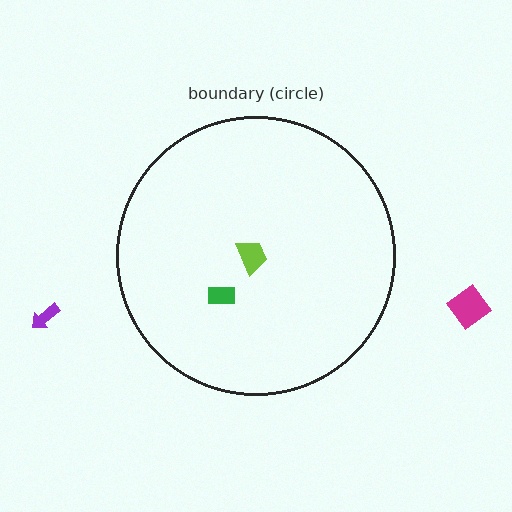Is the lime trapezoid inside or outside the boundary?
Inside.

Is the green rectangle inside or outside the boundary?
Inside.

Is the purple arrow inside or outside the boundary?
Outside.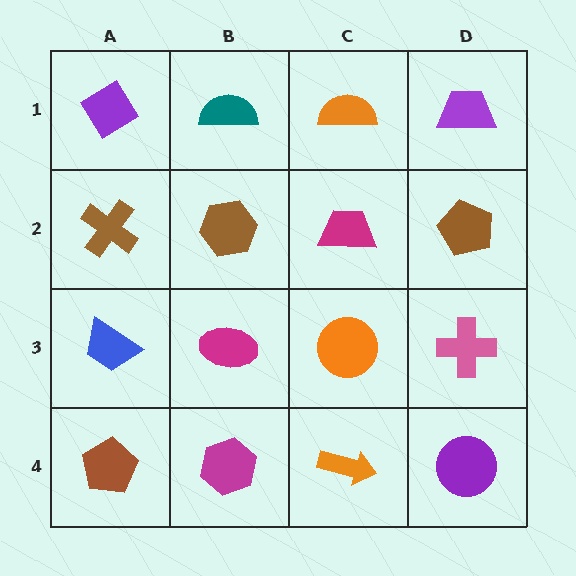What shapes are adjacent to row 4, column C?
An orange circle (row 3, column C), a magenta hexagon (row 4, column B), a purple circle (row 4, column D).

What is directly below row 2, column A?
A blue trapezoid.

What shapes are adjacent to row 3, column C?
A magenta trapezoid (row 2, column C), an orange arrow (row 4, column C), a magenta ellipse (row 3, column B), a pink cross (row 3, column D).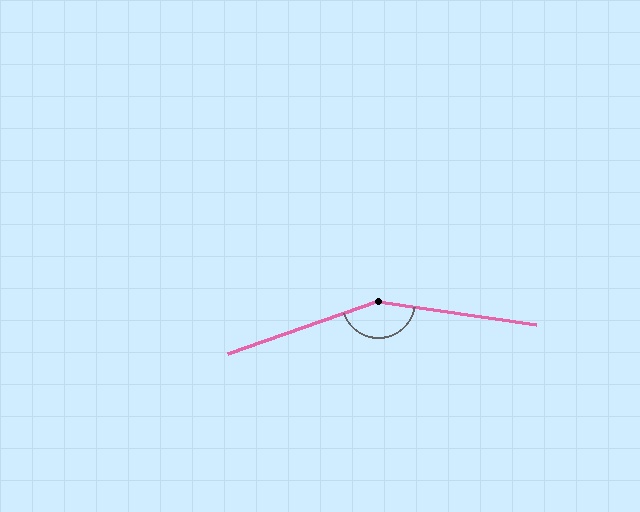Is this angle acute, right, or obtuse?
It is obtuse.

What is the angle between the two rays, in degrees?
Approximately 153 degrees.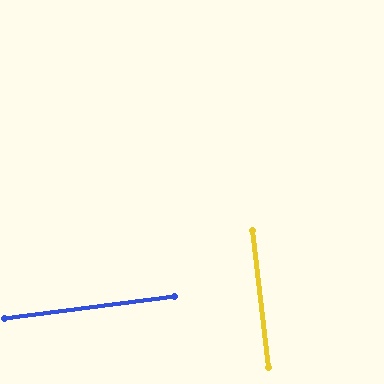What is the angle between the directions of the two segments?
Approximately 89 degrees.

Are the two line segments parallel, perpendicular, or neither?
Perpendicular — they meet at approximately 89°.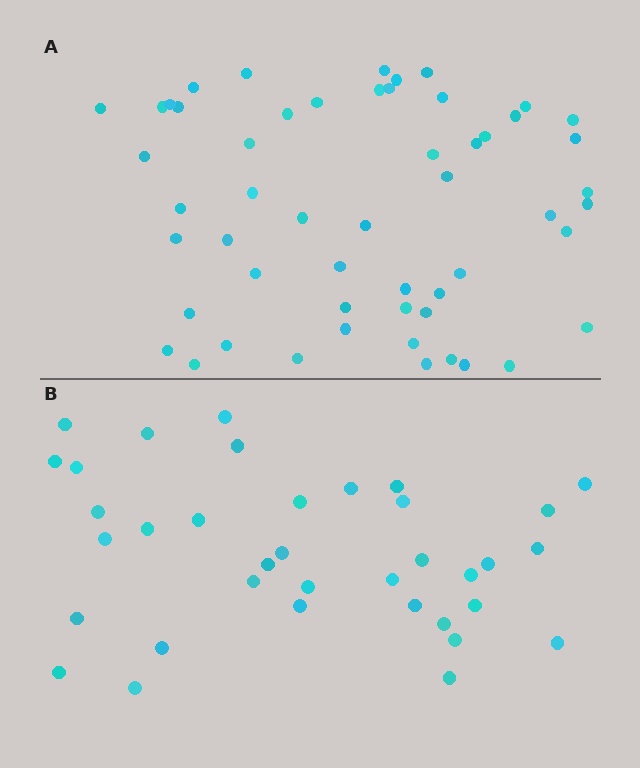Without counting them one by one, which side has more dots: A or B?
Region A (the top region) has more dots.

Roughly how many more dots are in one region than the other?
Region A has approximately 20 more dots than region B.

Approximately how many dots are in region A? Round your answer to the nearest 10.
About 50 dots. (The exact count is 54, which rounds to 50.)